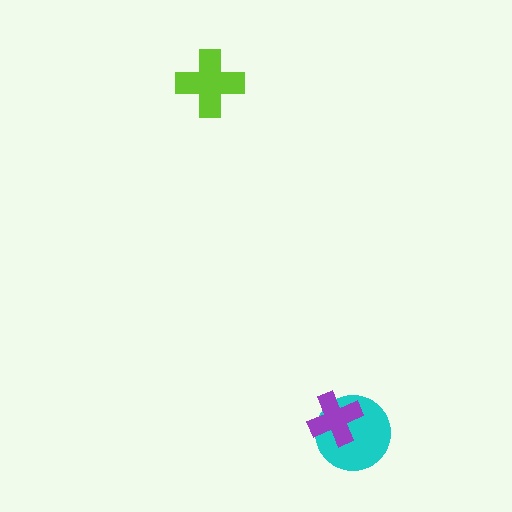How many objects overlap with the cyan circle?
1 object overlaps with the cyan circle.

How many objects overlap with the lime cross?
0 objects overlap with the lime cross.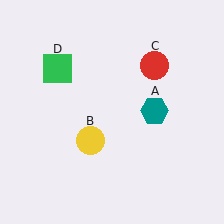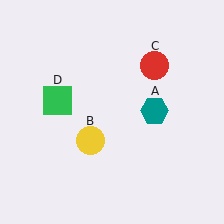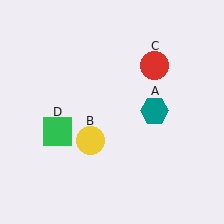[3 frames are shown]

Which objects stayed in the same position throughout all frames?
Teal hexagon (object A) and yellow circle (object B) and red circle (object C) remained stationary.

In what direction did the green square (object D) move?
The green square (object D) moved down.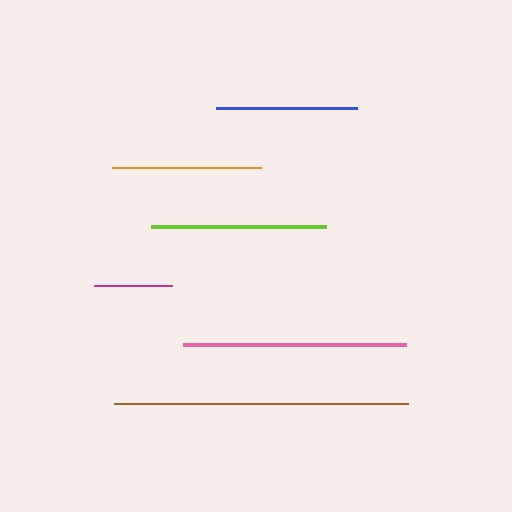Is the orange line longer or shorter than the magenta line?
The orange line is longer than the magenta line.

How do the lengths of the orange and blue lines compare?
The orange and blue lines are approximately the same length.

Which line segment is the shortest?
The magenta line is the shortest at approximately 78 pixels.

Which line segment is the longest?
The brown line is the longest at approximately 294 pixels.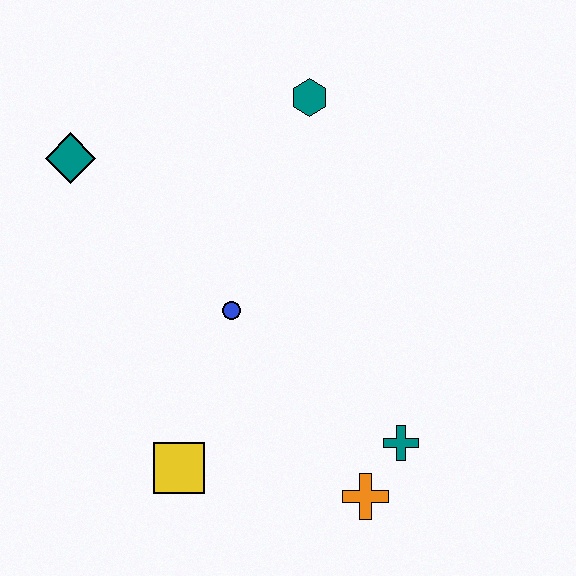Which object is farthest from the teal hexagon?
The orange cross is farthest from the teal hexagon.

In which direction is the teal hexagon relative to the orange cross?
The teal hexagon is above the orange cross.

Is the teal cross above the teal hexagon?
No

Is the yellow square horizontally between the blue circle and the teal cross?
No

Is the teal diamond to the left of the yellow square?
Yes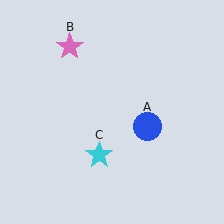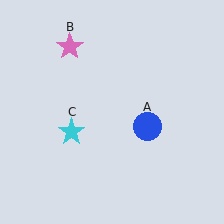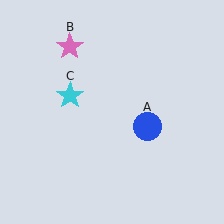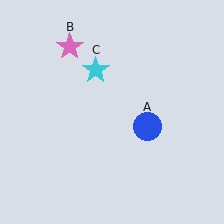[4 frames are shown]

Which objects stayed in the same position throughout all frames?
Blue circle (object A) and pink star (object B) remained stationary.